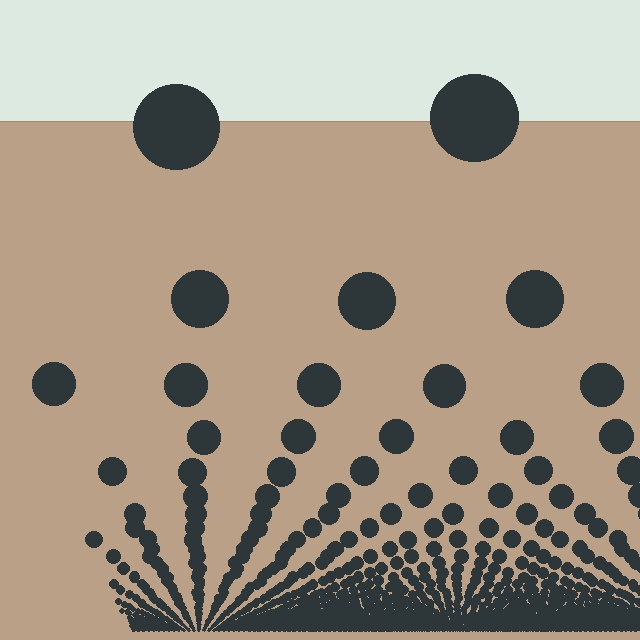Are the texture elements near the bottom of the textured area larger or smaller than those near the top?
Smaller. The gradient is inverted — elements near the bottom are smaller and denser.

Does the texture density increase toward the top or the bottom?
Density increases toward the bottom.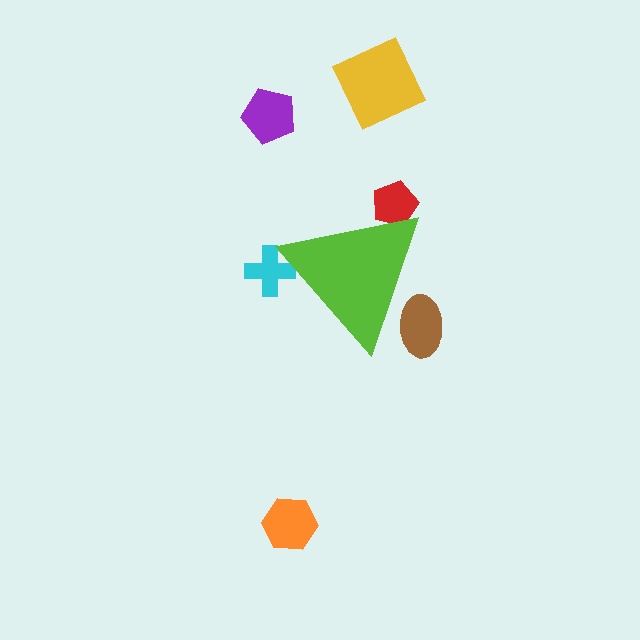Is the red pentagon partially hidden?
Yes, the red pentagon is partially hidden behind the lime triangle.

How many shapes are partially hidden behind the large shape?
3 shapes are partially hidden.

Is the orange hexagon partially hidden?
No, the orange hexagon is fully visible.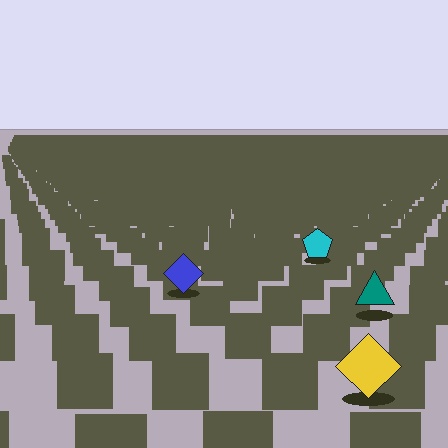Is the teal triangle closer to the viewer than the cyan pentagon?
Yes. The teal triangle is closer — you can tell from the texture gradient: the ground texture is coarser near it.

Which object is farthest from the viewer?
The cyan pentagon is farthest from the viewer. It appears smaller and the ground texture around it is denser.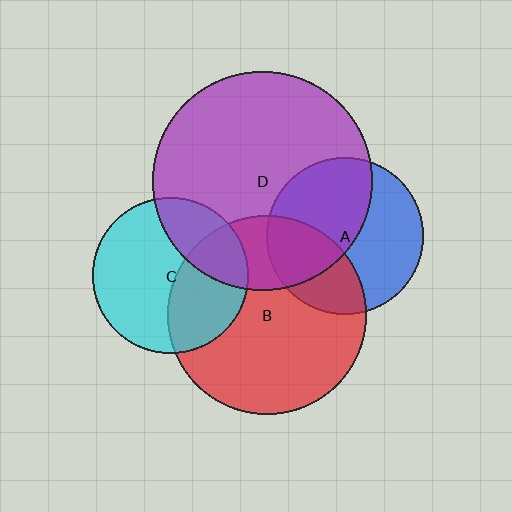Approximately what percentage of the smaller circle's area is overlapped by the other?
Approximately 35%.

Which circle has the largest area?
Circle D (purple).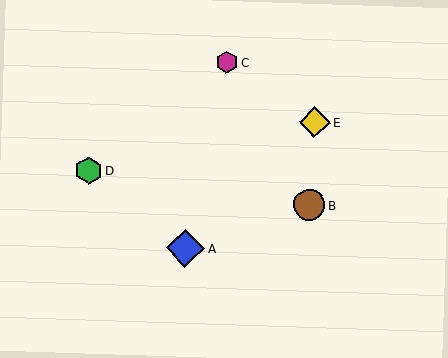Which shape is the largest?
The blue diamond (labeled A) is the largest.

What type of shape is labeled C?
Shape C is a magenta hexagon.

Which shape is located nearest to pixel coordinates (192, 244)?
The blue diamond (labeled A) at (186, 248) is nearest to that location.